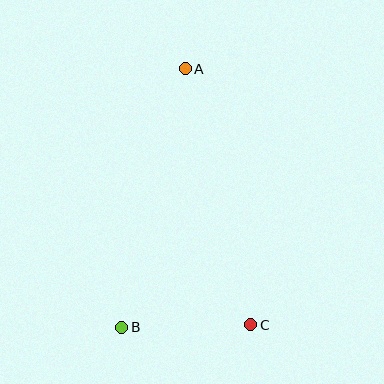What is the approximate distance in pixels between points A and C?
The distance between A and C is approximately 264 pixels.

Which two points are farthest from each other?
Points A and B are farthest from each other.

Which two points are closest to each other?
Points B and C are closest to each other.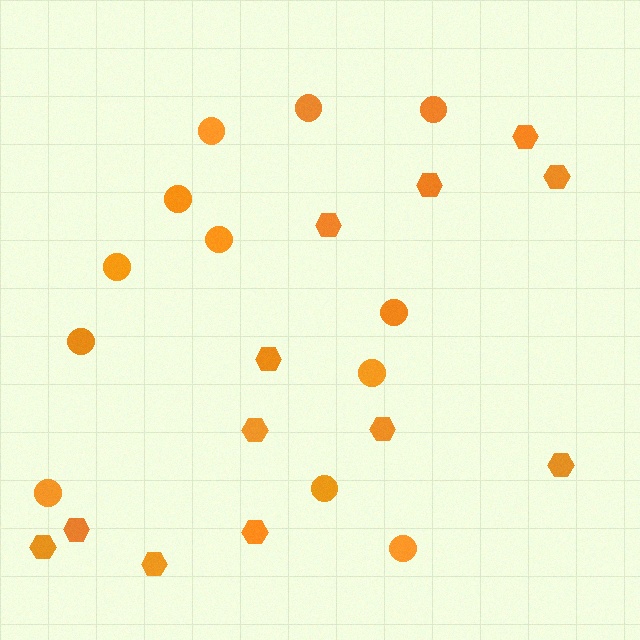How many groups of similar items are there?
There are 2 groups: one group of hexagons (12) and one group of circles (12).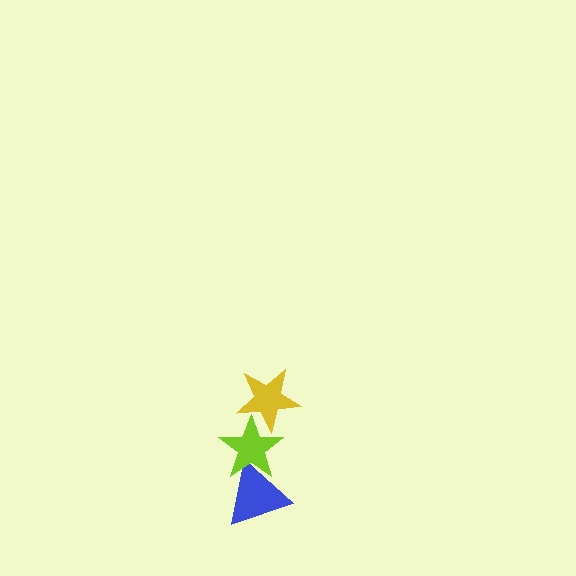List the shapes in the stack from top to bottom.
From top to bottom: the yellow star, the lime star, the blue triangle.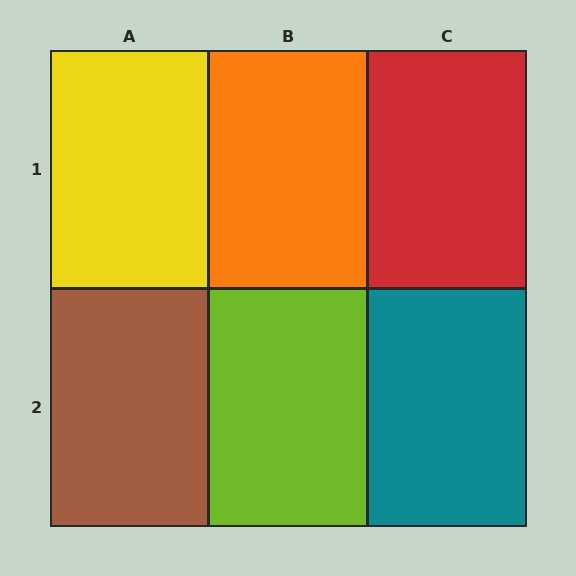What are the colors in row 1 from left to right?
Yellow, orange, red.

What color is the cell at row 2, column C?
Teal.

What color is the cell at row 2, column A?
Brown.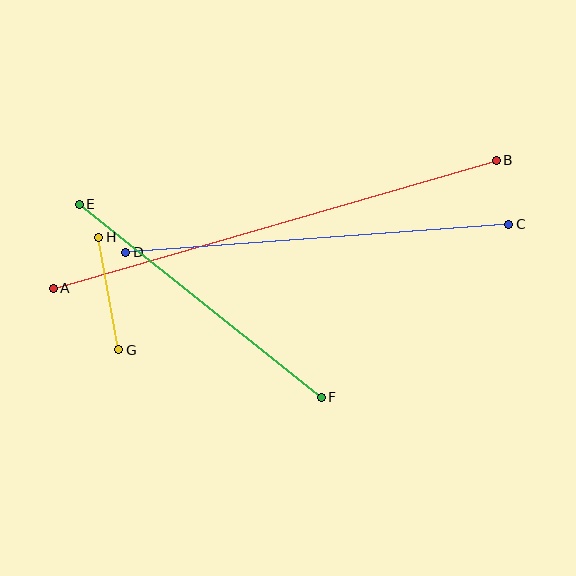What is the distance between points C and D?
The distance is approximately 384 pixels.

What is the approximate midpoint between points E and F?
The midpoint is at approximately (200, 301) pixels.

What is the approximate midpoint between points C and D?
The midpoint is at approximately (317, 238) pixels.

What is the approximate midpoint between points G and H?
The midpoint is at approximately (109, 293) pixels.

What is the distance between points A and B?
The distance is approximately 461 pixels.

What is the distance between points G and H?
The distance is approximately 114 pixels.